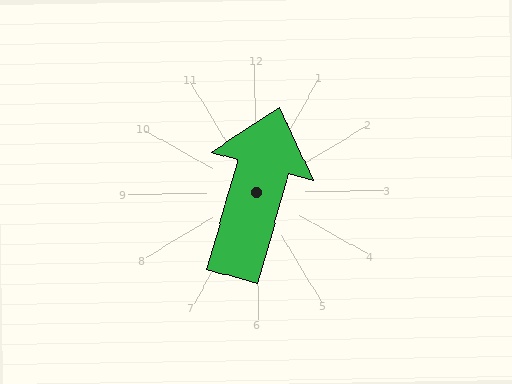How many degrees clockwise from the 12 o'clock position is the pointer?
Approximately 16 degrees.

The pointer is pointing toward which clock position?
Roughly 1 o'clock.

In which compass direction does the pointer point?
North.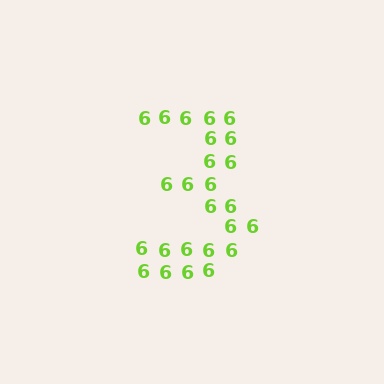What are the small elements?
The small elements are digit 6's.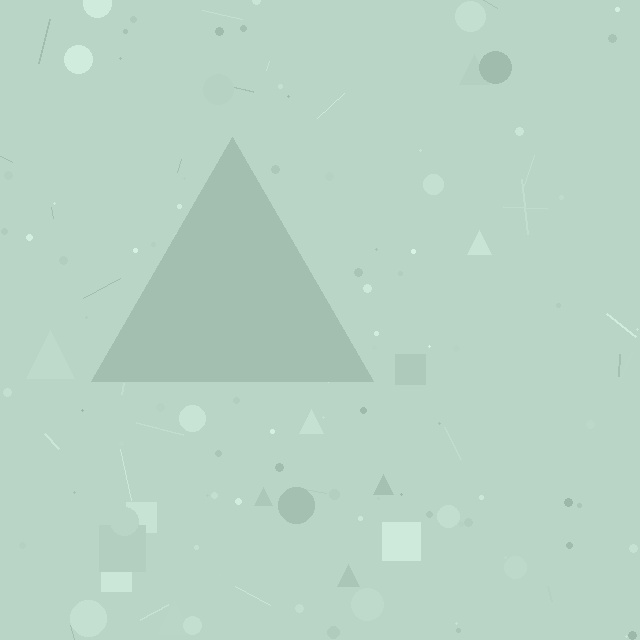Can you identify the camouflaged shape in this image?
The camouflaged shape is a triangle.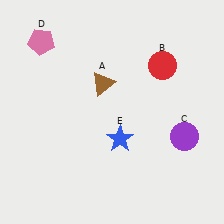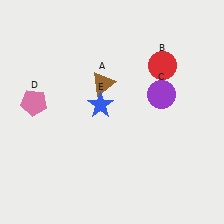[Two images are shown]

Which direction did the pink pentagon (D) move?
The pink pentagon (D) moved down.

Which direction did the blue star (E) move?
The blue star (E) moved up.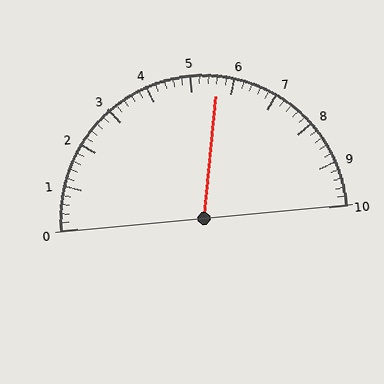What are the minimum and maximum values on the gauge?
The gauge ranges from 0 to 10.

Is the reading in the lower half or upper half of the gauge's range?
The reading is in the upper half of the range (0 to 10).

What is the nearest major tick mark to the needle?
The nearest major tick mark is 6.